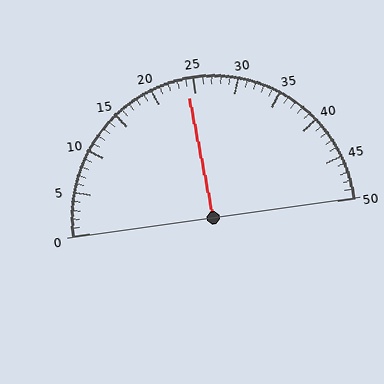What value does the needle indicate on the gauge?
The needle indicates approximately 24.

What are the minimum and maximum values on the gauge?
The gauge ranges from 0 to 50.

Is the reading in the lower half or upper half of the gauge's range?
The reading is in the lower half of the range (0 to 50).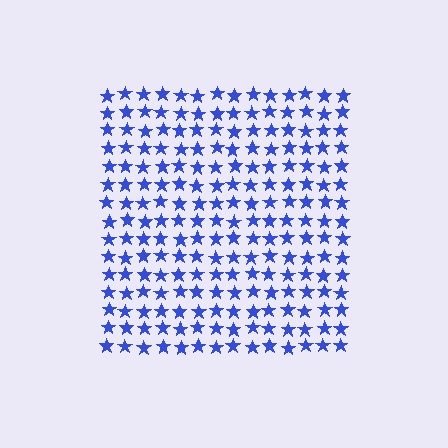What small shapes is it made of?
It is made of small stars.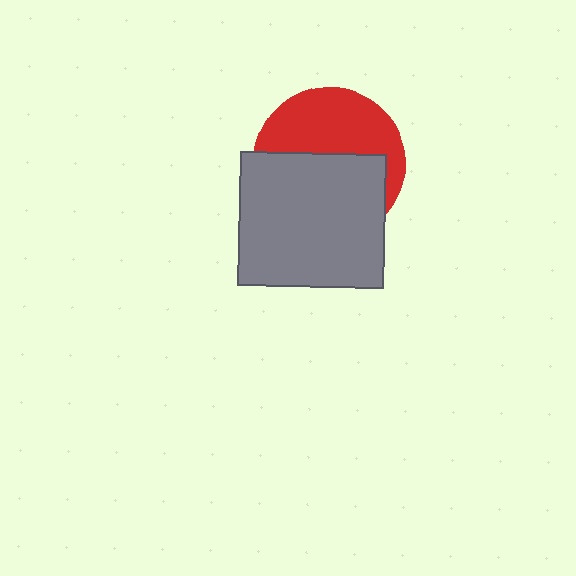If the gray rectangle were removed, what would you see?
You would see the complete red circle.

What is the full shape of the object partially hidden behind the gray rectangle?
The partially hidden object is a red circle.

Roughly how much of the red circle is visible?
About half of it is visible (roughly 46%).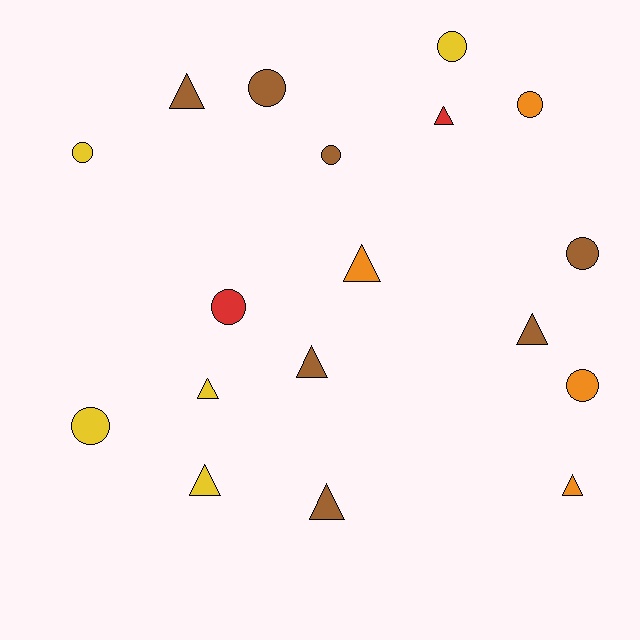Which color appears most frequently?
Brown, with 7 objects.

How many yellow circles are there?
There are 3 yellow circles.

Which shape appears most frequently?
Triangle, with 9 objects.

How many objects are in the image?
There are 18 objects.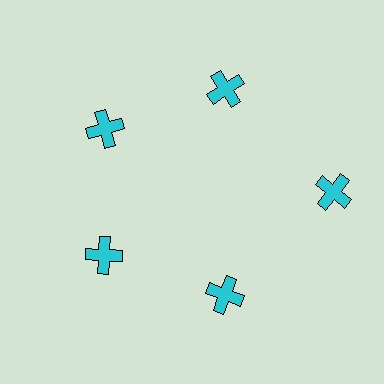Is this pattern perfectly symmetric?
No. The 5 cyan crosses are arranged in a ring, but one element near the 3 o'clock position is pushed outward from the center, breaking the 5-fold rotational symmetry.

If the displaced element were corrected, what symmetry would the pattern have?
It would have 5-fold rotational symmetry — the pattern would map onto itself every 72 degrees.